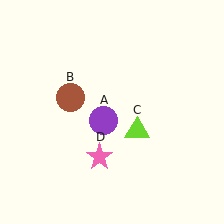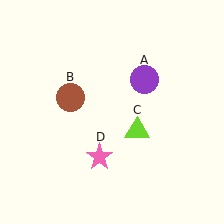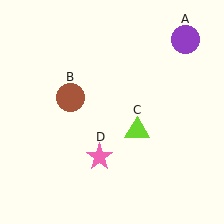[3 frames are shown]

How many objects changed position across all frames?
1 object changed position: purple circle (object A).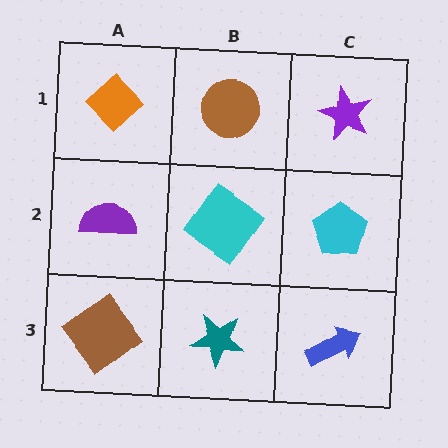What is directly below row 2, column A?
A brown diamond.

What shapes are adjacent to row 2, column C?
A purple star (row 1, column C), a blue arrow (row 3, column C), a cyan diamond (row 2, column B).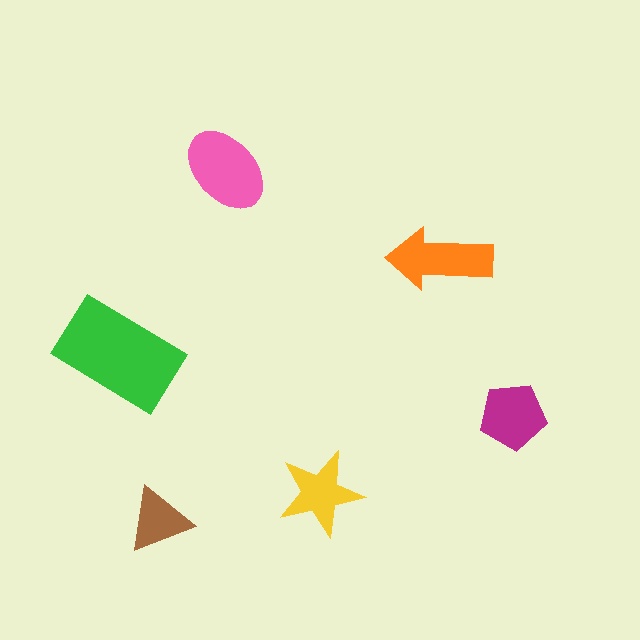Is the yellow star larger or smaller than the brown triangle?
Larger.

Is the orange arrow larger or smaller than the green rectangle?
Smaller.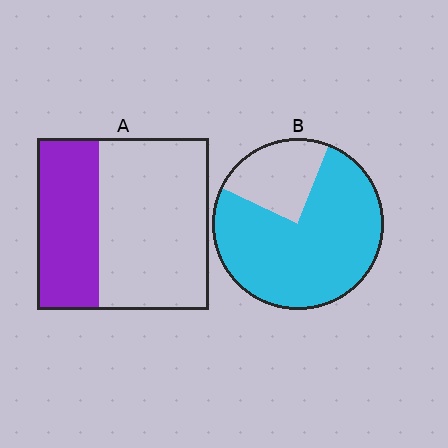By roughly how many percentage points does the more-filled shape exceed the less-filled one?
By roughly 40 percentage points (B over A).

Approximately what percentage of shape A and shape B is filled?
A is approximately 35% and B is approximately 75%.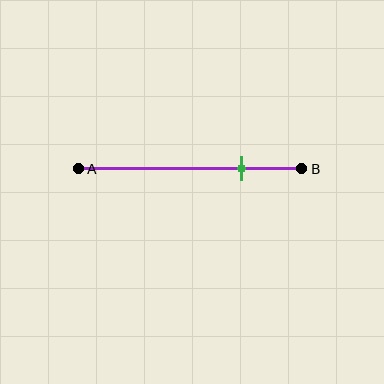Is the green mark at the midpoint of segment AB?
No, the mark is at about 75% from A, not at the 50% midpoint.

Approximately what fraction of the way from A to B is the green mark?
The green mark is approximately 75% of the way from A to B.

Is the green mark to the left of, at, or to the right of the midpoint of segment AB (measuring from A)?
The green mark is to the right of the midpoint of segment AB.